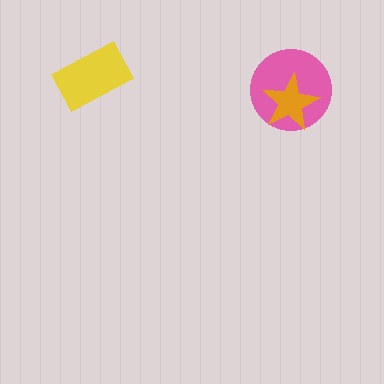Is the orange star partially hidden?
No, no other shape covers it.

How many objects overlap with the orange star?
1 object overlaps with the orange star.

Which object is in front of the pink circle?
The orange star is in front of the pink circle.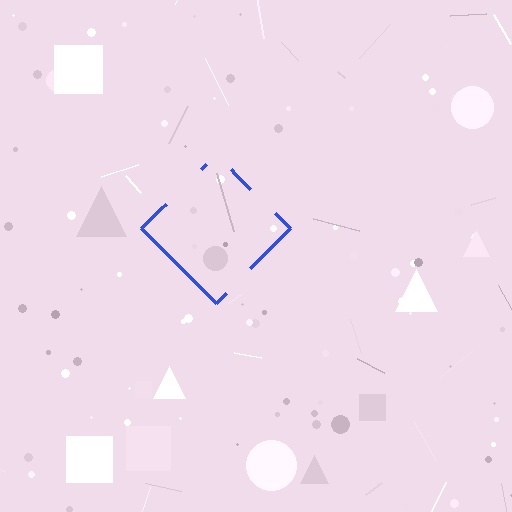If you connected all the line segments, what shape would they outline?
They would outline a diamond.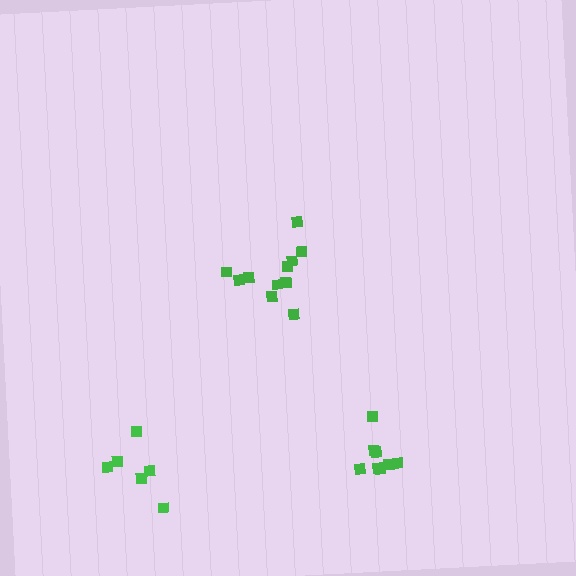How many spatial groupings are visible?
There are 3 spatial groupings.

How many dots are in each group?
Group 1: 8 dots, Group 2: 12 dots, Group 3: 6 dots (26 total).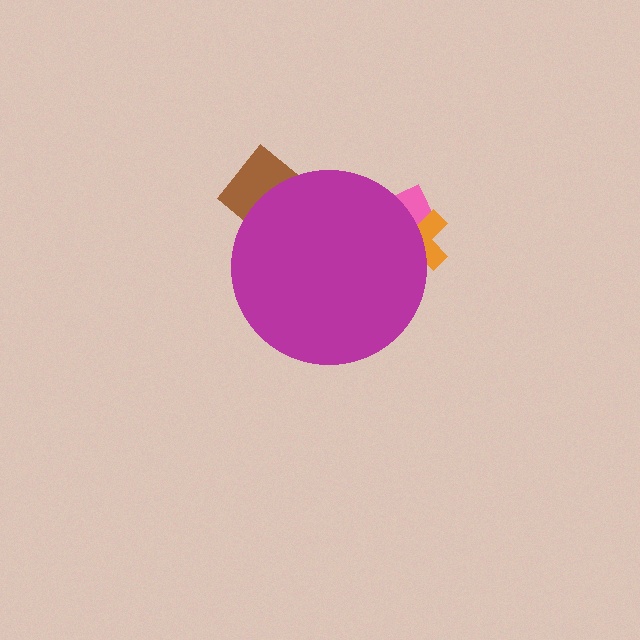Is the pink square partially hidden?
Yes, the pink square is partially hidden behind the magenta circle.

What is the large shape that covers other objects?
A magenta circle.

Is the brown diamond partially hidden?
Yes, the brown diamond is partially hidden behind the magenta circle.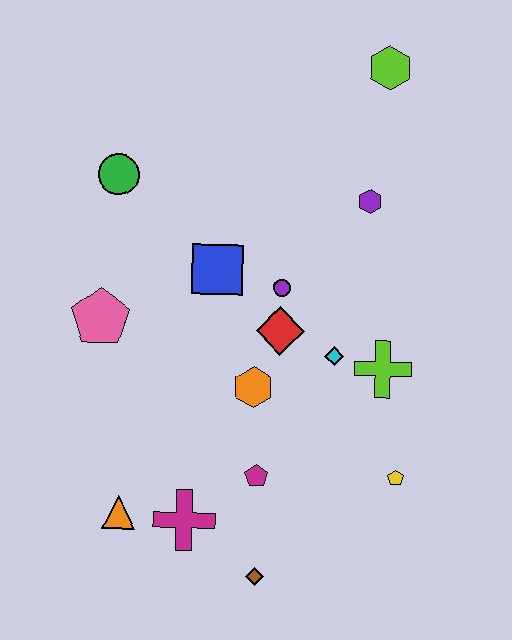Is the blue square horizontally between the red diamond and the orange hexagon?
No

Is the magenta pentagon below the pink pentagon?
Yes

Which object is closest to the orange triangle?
The magenta cross is closest to the orange triangle.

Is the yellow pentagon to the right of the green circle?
Yes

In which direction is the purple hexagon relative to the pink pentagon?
The purple hexagon is to the right of the pink pentagon.